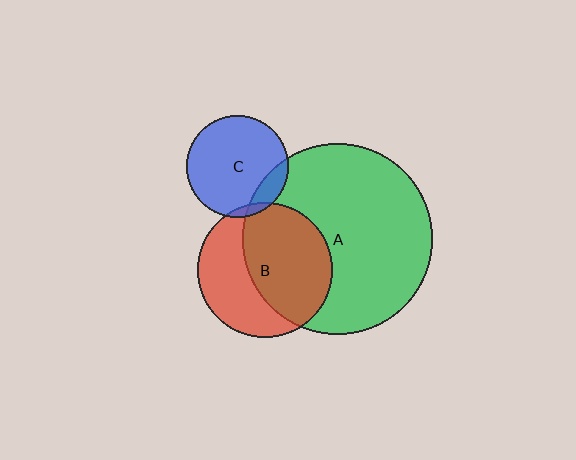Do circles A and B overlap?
Yes.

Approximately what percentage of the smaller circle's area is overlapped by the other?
Approximately 55%.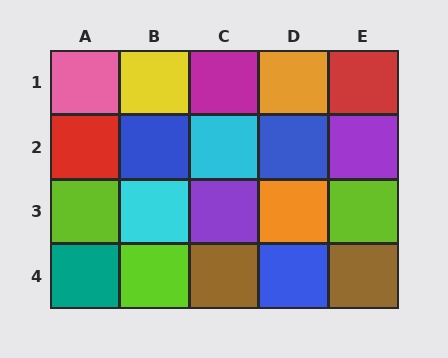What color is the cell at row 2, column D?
Blue.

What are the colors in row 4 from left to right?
Teal, lime, brown, blue, brown.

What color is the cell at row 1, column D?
Orange.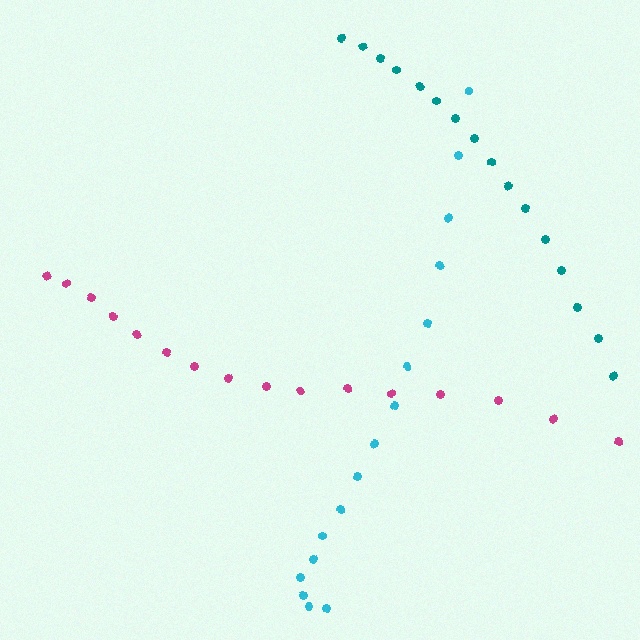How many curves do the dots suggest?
There are 3 distinct paths.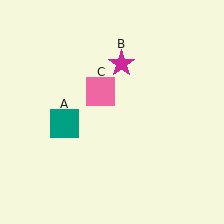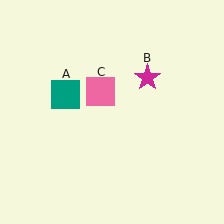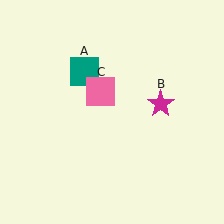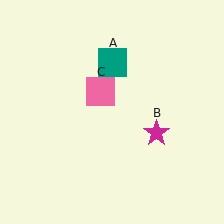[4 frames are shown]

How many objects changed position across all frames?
2 objects changed position: teal square (object A), magenta star (object B).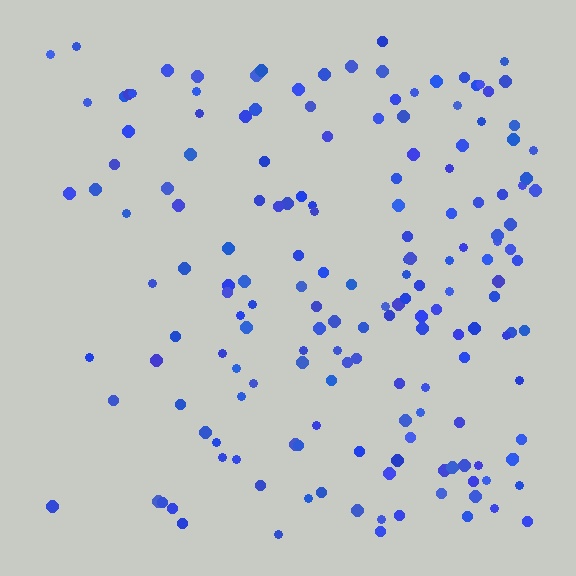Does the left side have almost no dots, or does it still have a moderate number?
Still a moderate number, just noticeably fewer than the right.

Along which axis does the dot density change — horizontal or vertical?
Horizontal.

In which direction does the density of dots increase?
From left to right, with the right side densest.